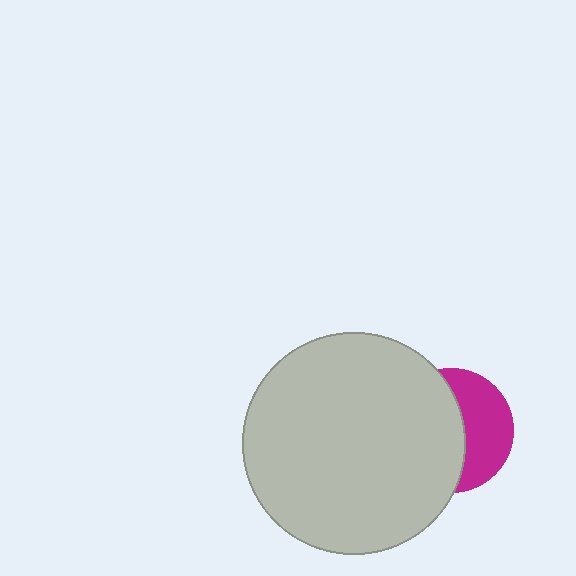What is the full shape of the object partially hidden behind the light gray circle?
The partially hidden object is a magenta circle.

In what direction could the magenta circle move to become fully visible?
The magenta circle could move right. That would shift it out from behind the light gray circle entirely.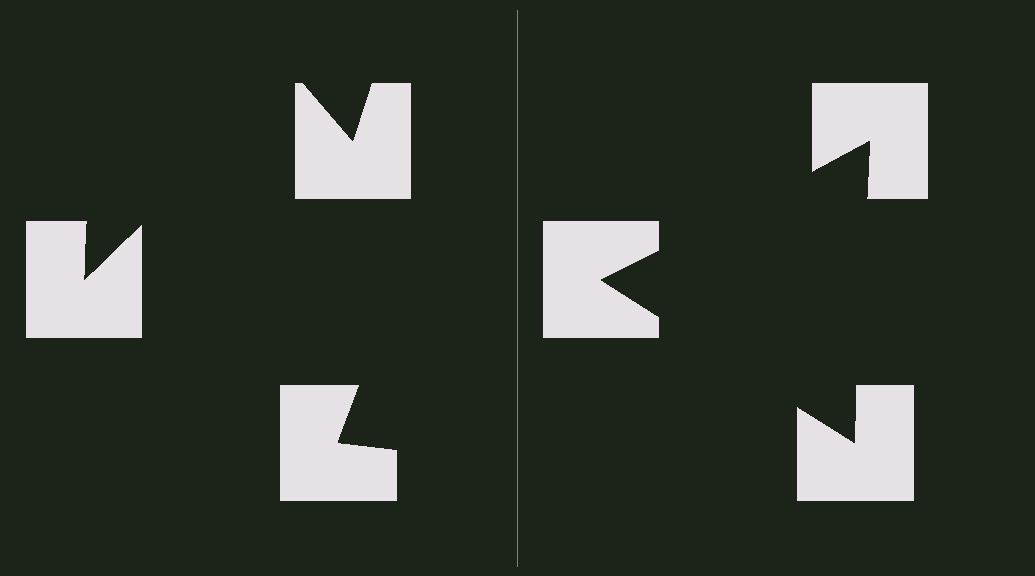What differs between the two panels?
The notched squares are positioned identically on both sides; only the wedge orientations differ. On the right they align to a triangle; on the left they are misaligned.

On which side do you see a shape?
An illusory triangle appears on the right side. On the left side the wedge cuts are rotated, so no coherent shape forms.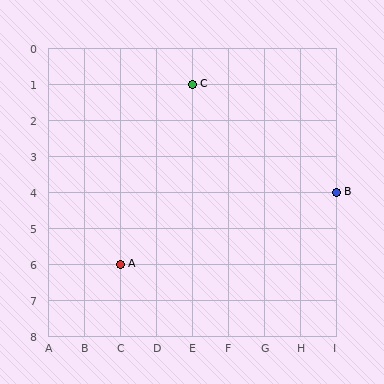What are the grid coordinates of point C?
Point C is at grid coordinates (E, 1).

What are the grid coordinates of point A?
Point A is at grid coordinates (C, 6).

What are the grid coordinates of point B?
Point B is at grid coordinates (I, 4).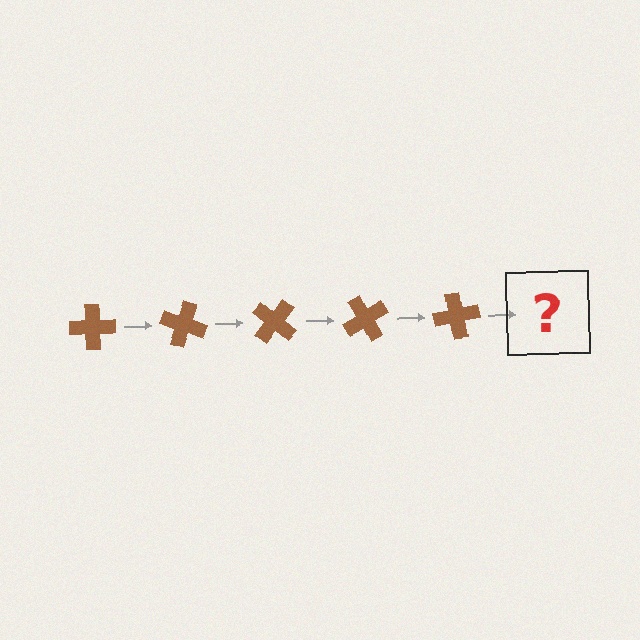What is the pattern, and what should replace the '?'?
The pattern is that the cross rotates 20 degrees each step. The '?' should be a brown cross rotated 100 degrees.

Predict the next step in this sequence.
The next step is a brown cross rotated 100 degrees.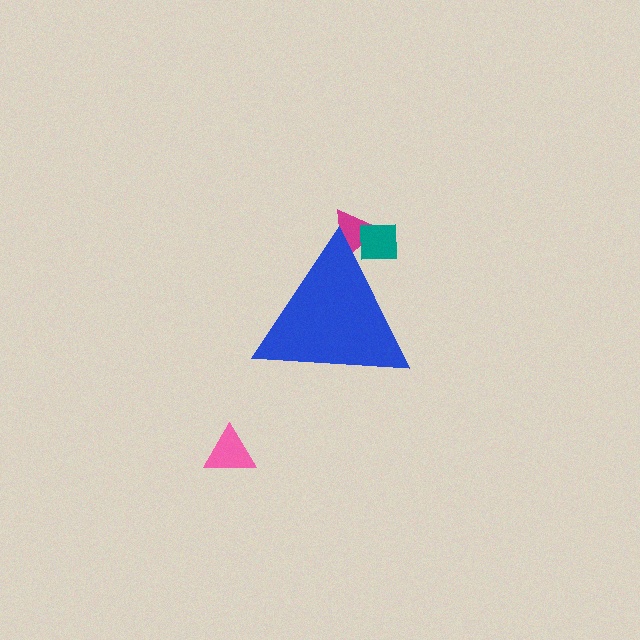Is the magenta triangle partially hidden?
Yes, the magenta triangle is partially hidden behind the blue triangle.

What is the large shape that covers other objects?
A blue triangle.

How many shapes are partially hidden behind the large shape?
2 shapes are partially hidden.